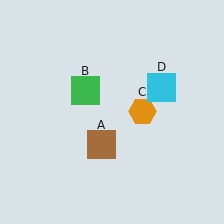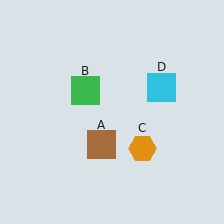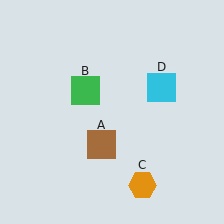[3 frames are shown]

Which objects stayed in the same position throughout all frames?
Brown square (object A) and green square (object B) and cyan square (object D) remained stationary.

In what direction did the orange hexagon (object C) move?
The orange hexagon (object C) moved down.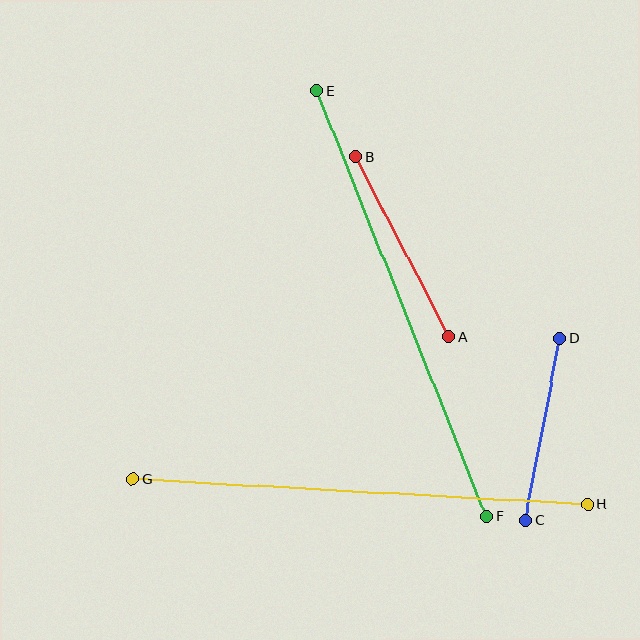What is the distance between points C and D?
The distance is approximately 186 pixels.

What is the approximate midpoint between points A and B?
The midpoint is at approximately (402, 247) pixels.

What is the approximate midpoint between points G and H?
The midpoint is at approximately (361, 492) pixels.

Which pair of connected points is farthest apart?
Points E and F are farthest apart.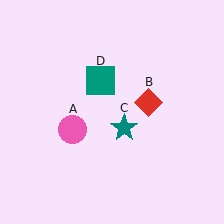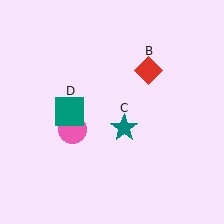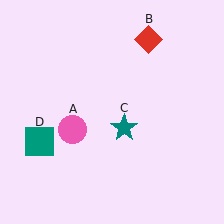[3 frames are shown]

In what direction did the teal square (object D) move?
The teal square (object D) moved down and to the left.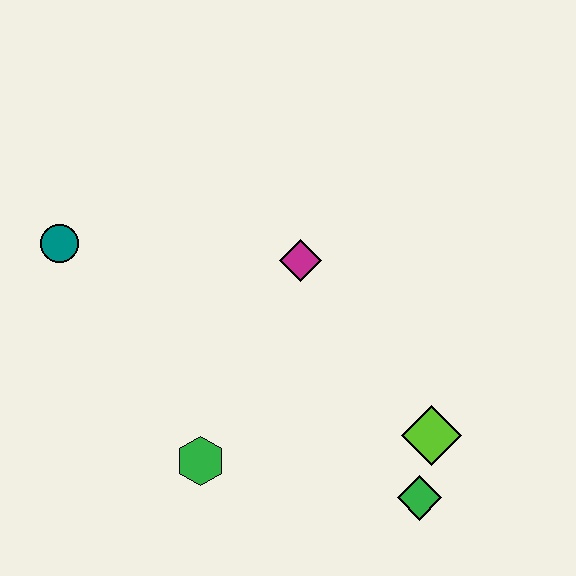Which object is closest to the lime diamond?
The green diamond is closest to the lime diamond.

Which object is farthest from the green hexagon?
The teal circle is farthest from the green hexagon.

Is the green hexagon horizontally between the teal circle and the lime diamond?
Yes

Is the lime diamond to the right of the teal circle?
Yes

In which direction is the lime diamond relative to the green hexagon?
The lime diamond is to the right of the green hexagon.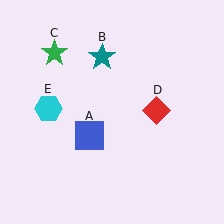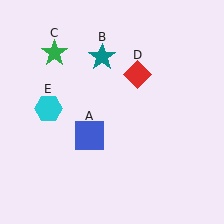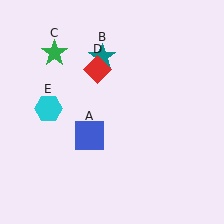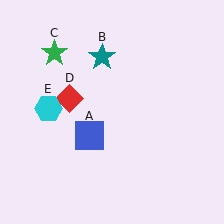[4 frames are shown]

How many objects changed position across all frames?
1 object changed position: red diamond (object D).